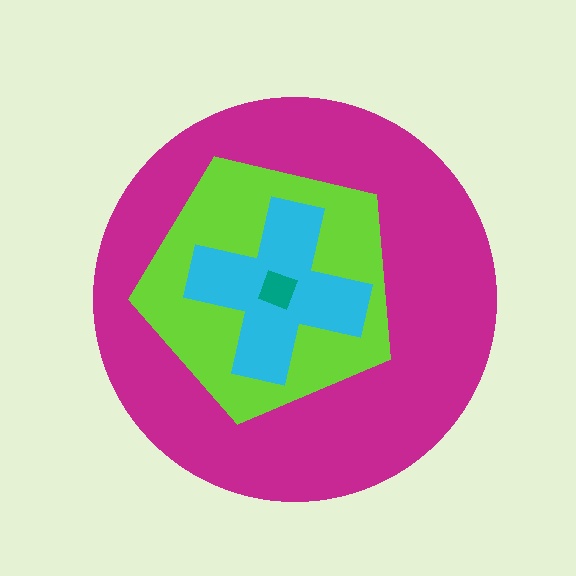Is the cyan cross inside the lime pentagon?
Yes.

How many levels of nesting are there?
4.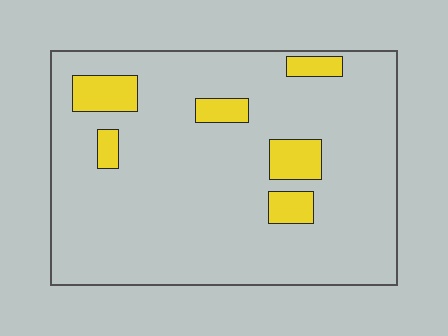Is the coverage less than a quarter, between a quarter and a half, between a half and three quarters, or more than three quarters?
Less than a quarter.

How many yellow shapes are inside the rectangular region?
6.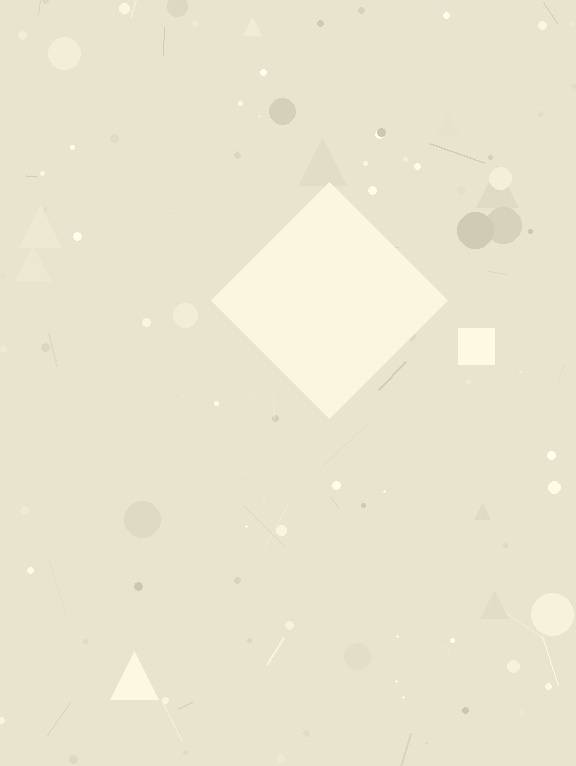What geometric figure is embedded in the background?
A diamond is embedded in the background.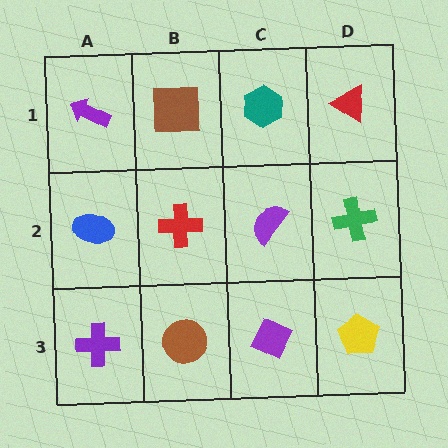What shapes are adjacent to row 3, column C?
A purple semicircle (row 2, column C), a brown circle (row 3, column B), a yellow pentagon (row 3, column D).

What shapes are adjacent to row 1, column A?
A blue ellipse (row 2, column A), a brown square (row 1, column B).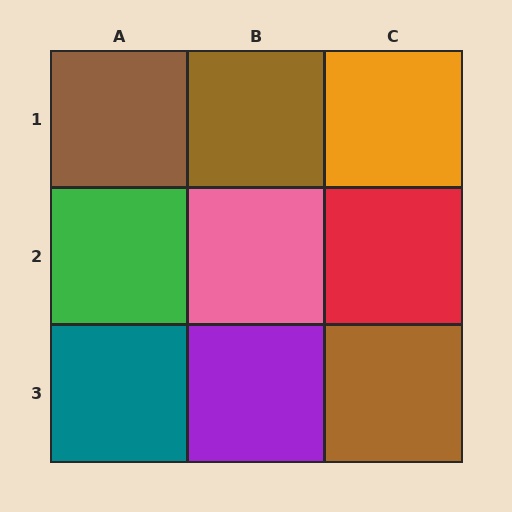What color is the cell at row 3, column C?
Brown.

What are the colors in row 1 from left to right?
Brown, brown, orange.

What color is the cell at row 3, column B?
Purple.